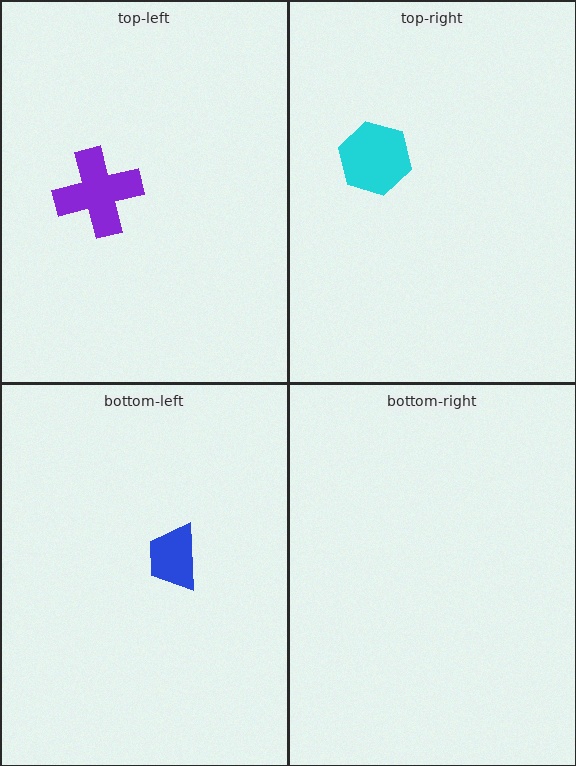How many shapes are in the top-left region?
1.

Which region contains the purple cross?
The top-left region.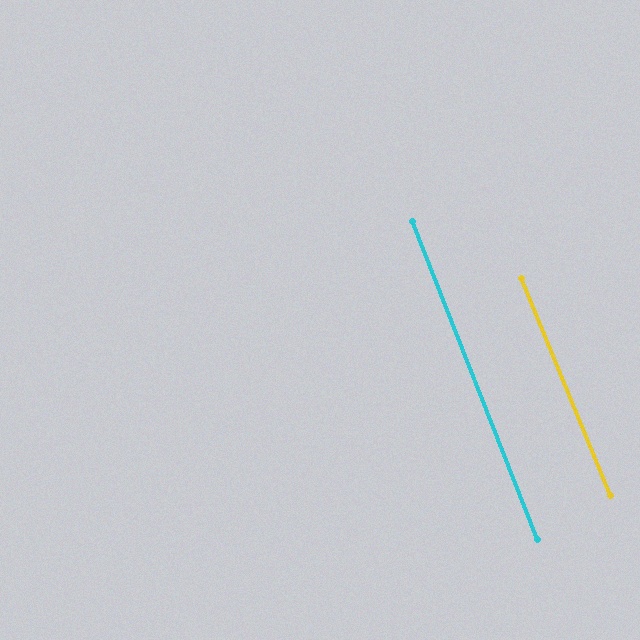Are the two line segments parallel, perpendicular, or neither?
Parallel — their directions differ by only 0.5°.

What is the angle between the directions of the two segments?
Approximately 1 degree.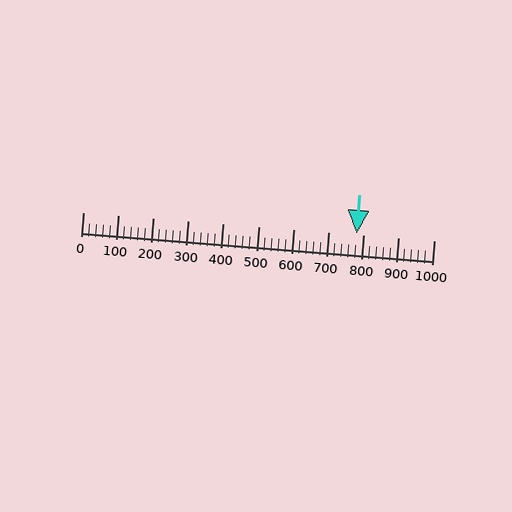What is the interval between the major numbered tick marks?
The major tick marks are spaced 100 units apart.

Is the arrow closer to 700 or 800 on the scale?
The arrow is closer to 800.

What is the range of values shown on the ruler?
The ruler shows values from 0 to 1000.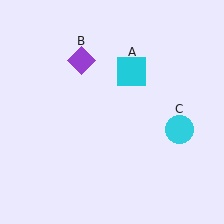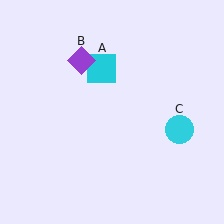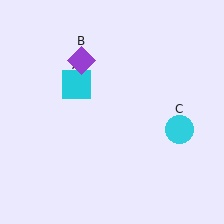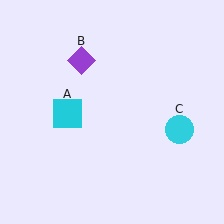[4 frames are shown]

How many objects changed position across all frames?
1 object changed position: cyan square (object A).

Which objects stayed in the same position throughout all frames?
Purple diamond (object B) and cyan circle (object C) remained stationary.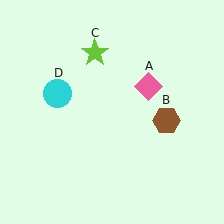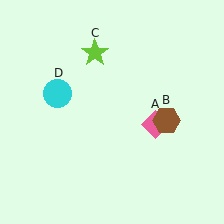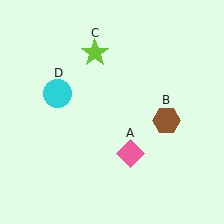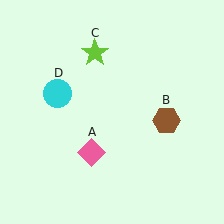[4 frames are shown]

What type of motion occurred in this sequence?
The pink diamond (object A) rotated clockwise around the center of the scene.